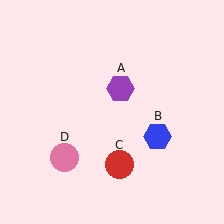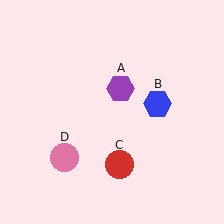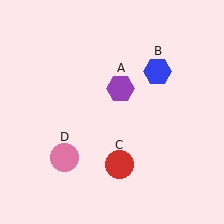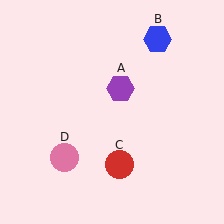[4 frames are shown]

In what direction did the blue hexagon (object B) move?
The blue hexagon (object B) moved up.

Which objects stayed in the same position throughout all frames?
Purple hexagon (object A) and red circle (object C) and pink circle (object D) remained stationary.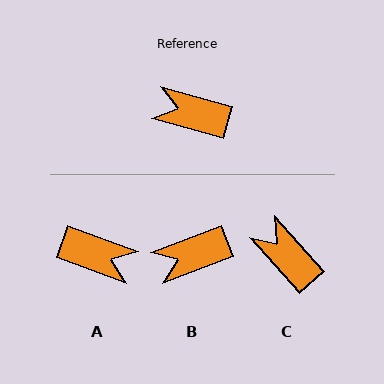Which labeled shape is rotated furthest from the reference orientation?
A, about 176 degrees away.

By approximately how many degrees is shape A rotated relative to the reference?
Approximately 176 degrees counter-clockwise.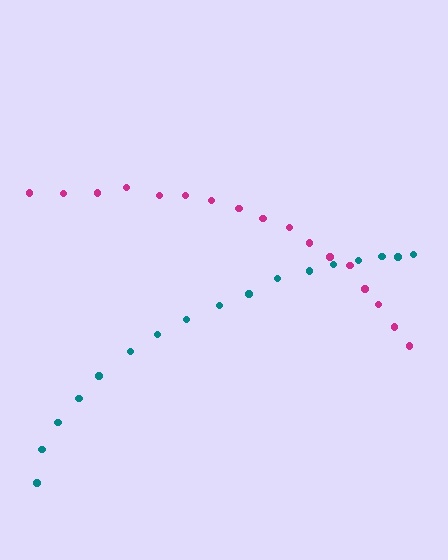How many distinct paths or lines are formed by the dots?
There are 2 distinct paths.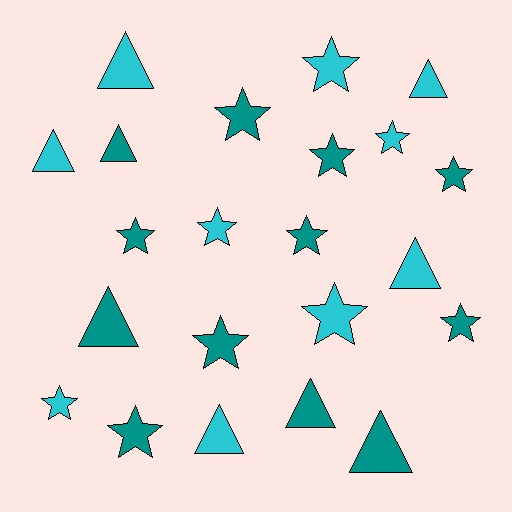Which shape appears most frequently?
Star, with 13 objects.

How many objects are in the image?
There are 22 objects.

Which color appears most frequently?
Teal, with 12 objects.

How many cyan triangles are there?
There are 5 cyan triangles.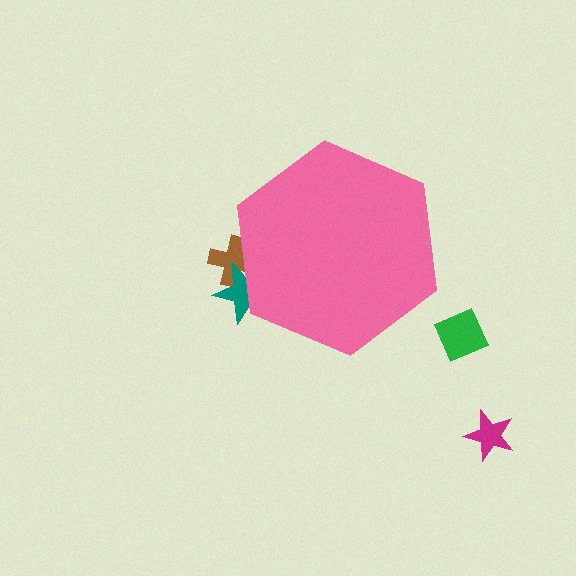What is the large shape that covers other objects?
A pink hexagon.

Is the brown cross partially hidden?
Yes, the brown cross is partially hidden behind the pink hexagon.